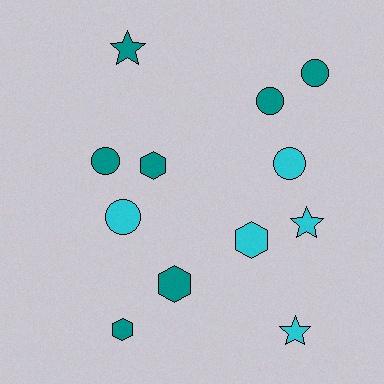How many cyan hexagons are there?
There is 1 cyan hexagon.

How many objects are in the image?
There are 12 objects.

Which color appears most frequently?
Teal, with 7 objects.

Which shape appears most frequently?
Circle, with 5 objects.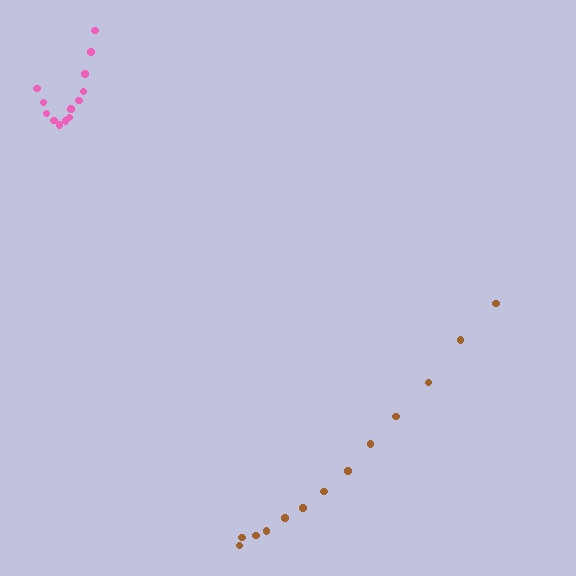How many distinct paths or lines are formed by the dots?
There are 2 distinct paths.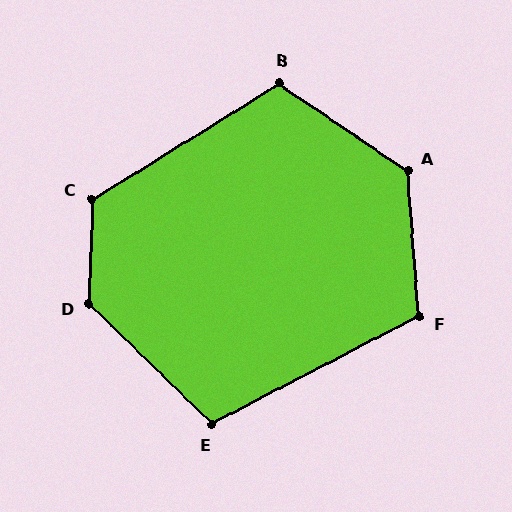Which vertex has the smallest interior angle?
E, at approximately 108 degrees.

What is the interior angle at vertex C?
Approximately 123 degrees (obtuse).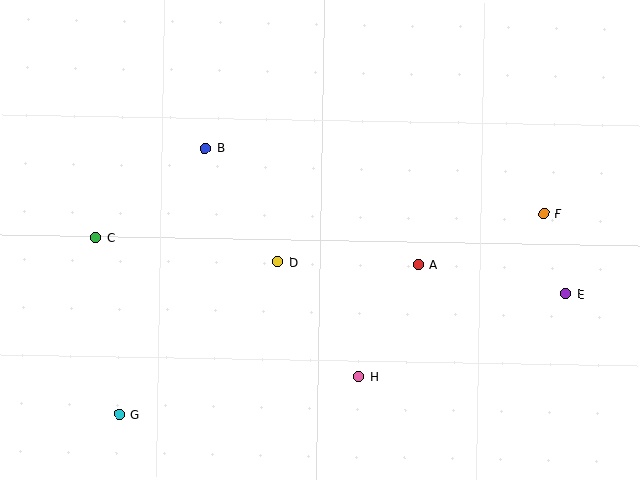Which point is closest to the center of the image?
Point D at (277, 262) is closest to the center.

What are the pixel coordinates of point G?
Point G is at (119, 414).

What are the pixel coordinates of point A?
Point A is at (418, 264).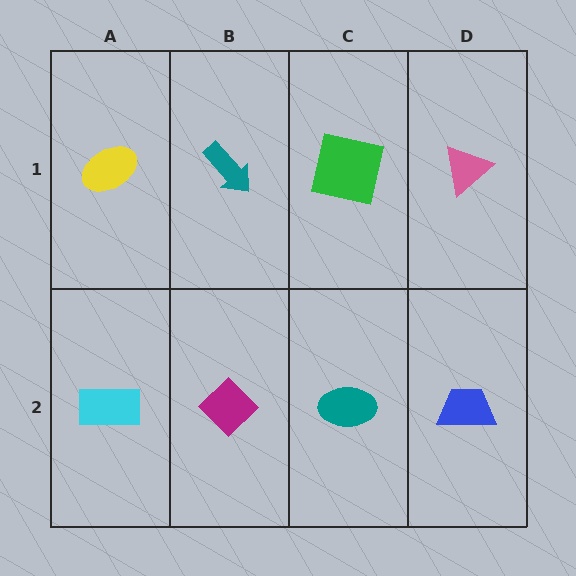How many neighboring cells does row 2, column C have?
3.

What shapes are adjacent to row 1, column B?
A magenta diamond (row 2, column B), a yellow ellipse (row 1, column A), a green square (row 1, column C).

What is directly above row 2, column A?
A yellow ellipse.